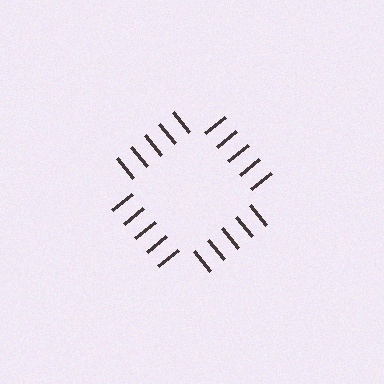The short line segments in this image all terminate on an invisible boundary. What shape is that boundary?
An illusory square — the line segments terminate on its edges but no continuous stroke is drawn.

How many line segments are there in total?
20 — 5 along each of the 4 edges.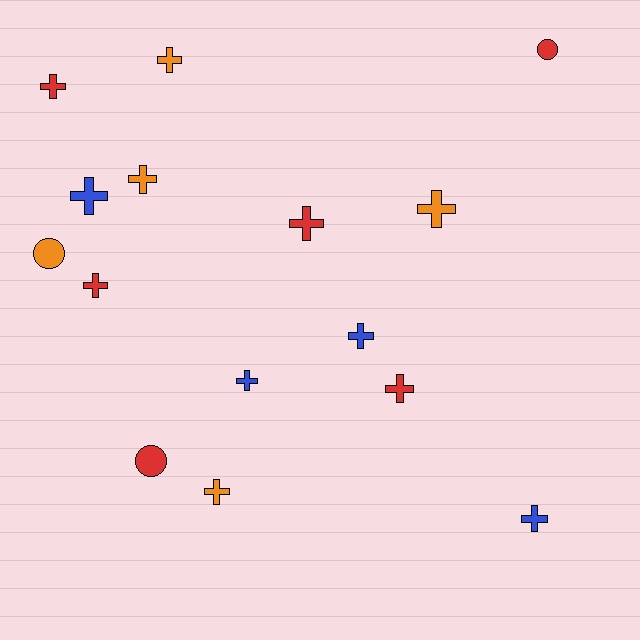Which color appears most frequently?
Red, with 6 objects.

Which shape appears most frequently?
Cross, with 12 objects.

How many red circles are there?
There are 2 red circles.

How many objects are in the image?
There are 15 objects.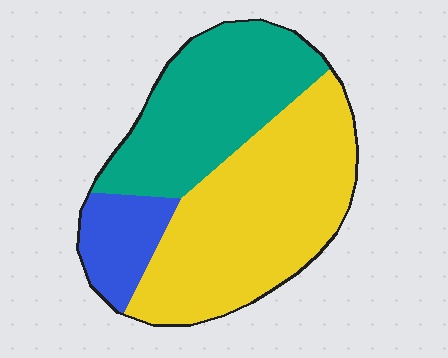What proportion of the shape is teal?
Teal covers about 35% of the shape.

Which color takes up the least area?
Blue, at roughly 15%.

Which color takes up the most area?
Yellow, at roughly 50%.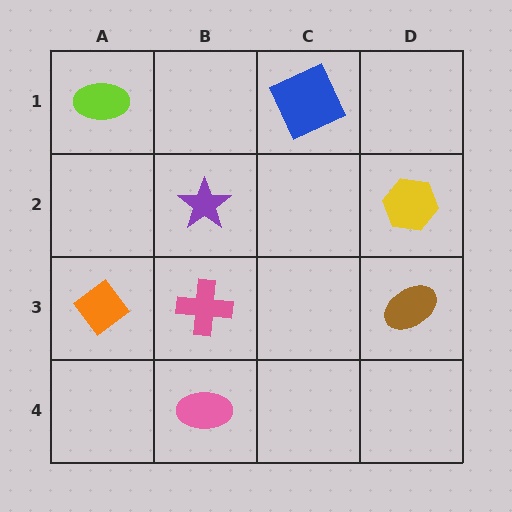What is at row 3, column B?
A pink cross.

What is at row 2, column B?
A purple star.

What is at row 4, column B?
A pink ellipse.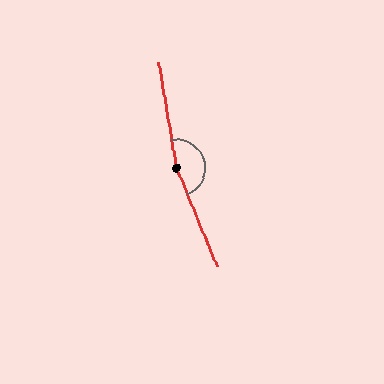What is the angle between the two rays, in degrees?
Approximately 167 degrees.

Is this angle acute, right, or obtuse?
It is obtuse.